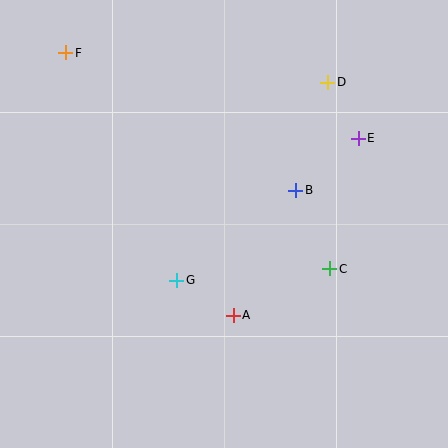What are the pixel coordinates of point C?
Point C is at (330, 269).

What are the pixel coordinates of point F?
Point F is at (66, 53).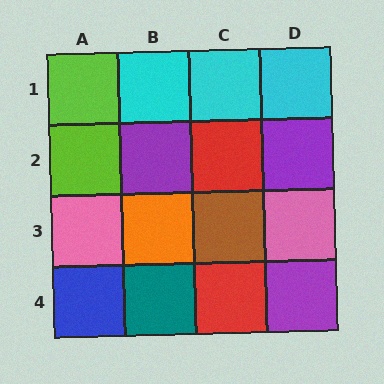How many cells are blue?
1 cell is blue.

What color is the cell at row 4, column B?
Teal.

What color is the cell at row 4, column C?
Red.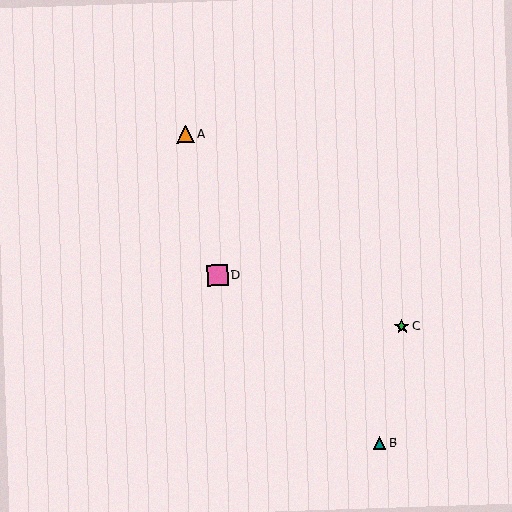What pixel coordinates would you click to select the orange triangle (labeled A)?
Click at (185, 134) to select the orange triangle A.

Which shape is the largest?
The pink square (labeled D) is the largest.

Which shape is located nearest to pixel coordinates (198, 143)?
The orange triangle (labeled A) at (185, 134) is nearest to that location.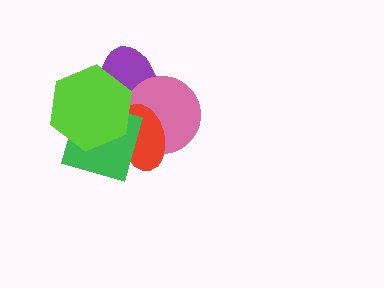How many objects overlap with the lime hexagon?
4 objects overlap with the lime hexagon.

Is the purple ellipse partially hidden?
Yes, it is partially covered by another shape.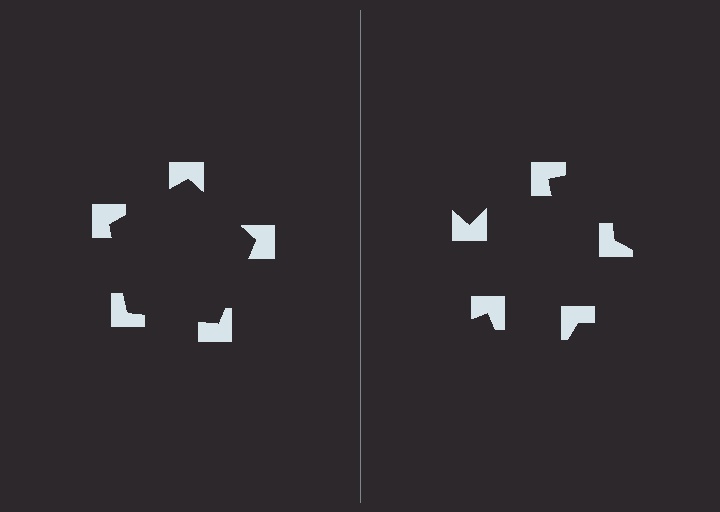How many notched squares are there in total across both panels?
10 — 5 on each side.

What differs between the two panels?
The notched squares are positioned identically on both sides; only the wedge orientations differ. On the left they align to a pentagon; on the right they are misaligned.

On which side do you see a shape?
An illusory pentagon appears on the left side. On the right side the wedge cuts are rotated, so no coherent shape forms.